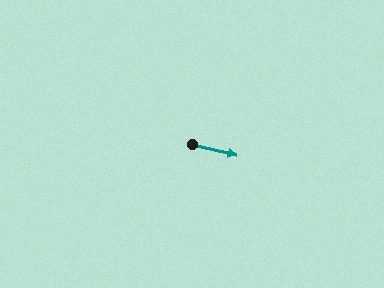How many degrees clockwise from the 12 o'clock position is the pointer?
Approximately 103 degrees.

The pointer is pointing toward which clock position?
Roughly 3 o'clock.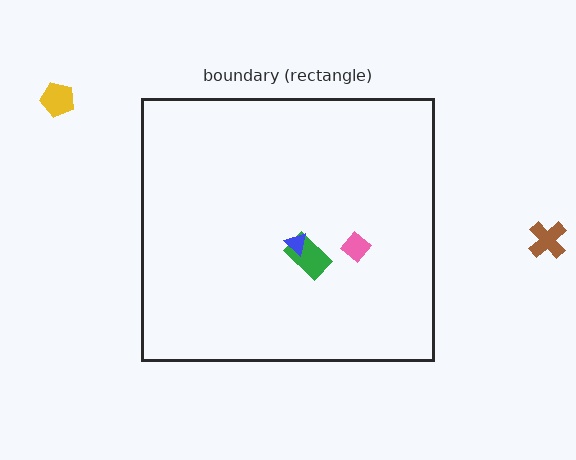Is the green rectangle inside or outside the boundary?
Inside.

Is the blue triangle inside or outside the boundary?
Inside.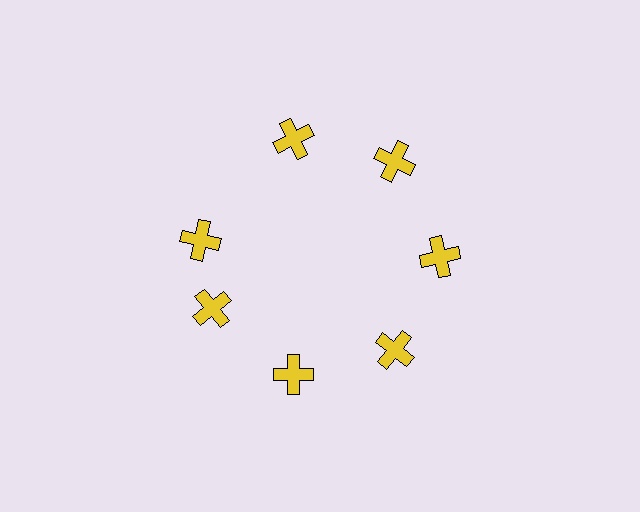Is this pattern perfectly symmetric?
No. The 7 yellow crosses are arranged in a ring, but one element near the 10 o'clock position is rotated out of alignment along the ring, breaking the 7-fold rotational symmetry.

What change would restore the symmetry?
The symmetry would be restored by rotating it back into even spacing with its neighbors so that all 7 crosses sit at equal angles and equal distance from the center.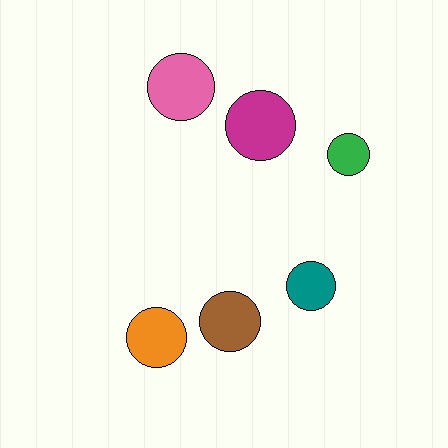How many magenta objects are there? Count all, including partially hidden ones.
There is 1 magenta object.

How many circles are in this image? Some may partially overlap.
There are 6 circles.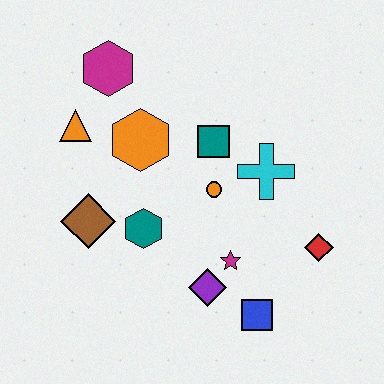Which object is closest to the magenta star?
The purple diamond is closest to the magenta star.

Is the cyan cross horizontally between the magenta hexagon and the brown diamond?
No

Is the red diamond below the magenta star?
No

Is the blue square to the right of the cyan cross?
No